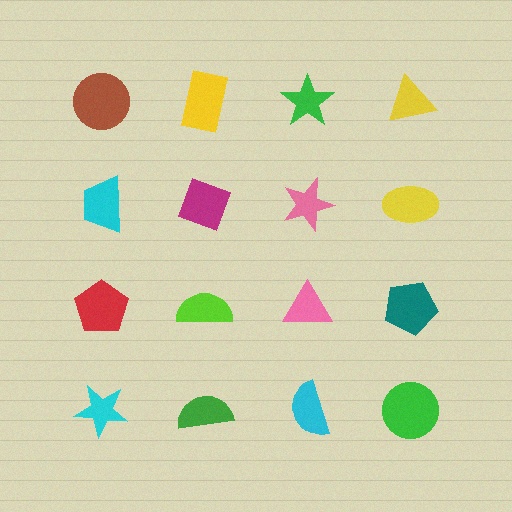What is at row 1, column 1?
A brown circle.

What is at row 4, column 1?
A cyan star.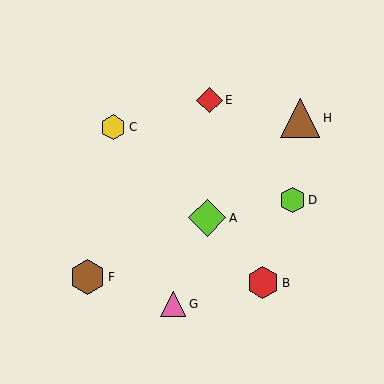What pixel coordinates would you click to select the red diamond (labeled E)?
Click at (210, 100) to select the red diamond E.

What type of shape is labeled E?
Shape E is a red diamond.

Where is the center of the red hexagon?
The center of the red hexagon is at (263, 283).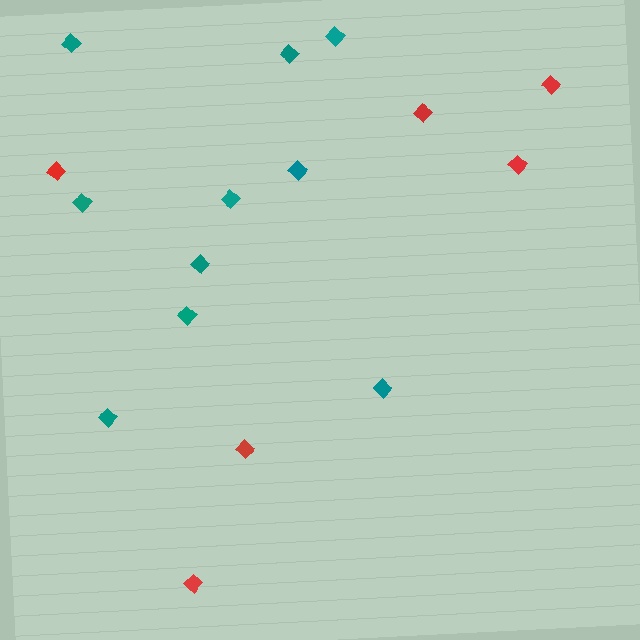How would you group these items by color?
There are 2 groups: one group of teal diamonds (10) and one group of red diamonds (6).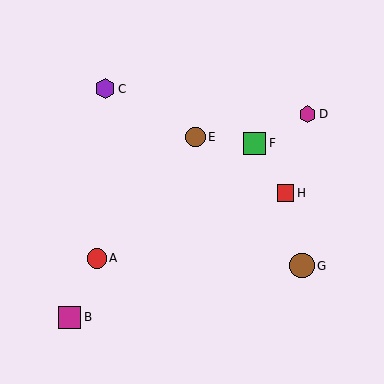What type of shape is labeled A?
Shape A is a red circle.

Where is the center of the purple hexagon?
The center of the purple hexagon is at (105, 89).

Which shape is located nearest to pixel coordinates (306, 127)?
The magenta hexagon (labeled D) at (308, 114) is nearest to that location.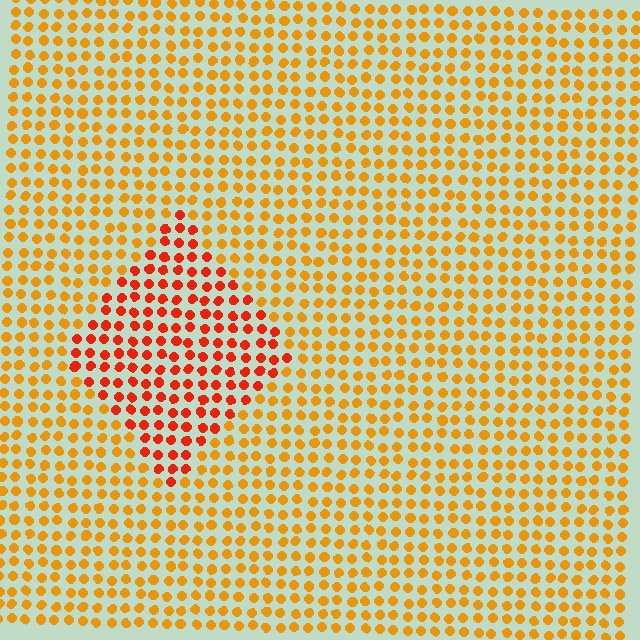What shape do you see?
I see a diamond.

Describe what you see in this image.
The image is filled with small orange elements in a uniform arrangement. A diamond-shaped region is visible where the elements are tinted to a slightly different hue, forming a subtle color boundary.